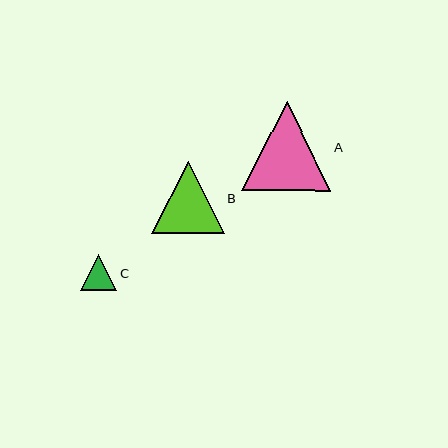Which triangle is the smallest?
Triangle C is the smallest with a size of approximately 37 pixels.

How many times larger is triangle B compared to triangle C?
Triangle B is approximately 2.0 times the size of triangle C.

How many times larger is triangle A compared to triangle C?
Triangle A is approximately 2.4 times the size of triangle C.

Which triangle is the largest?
Triangle A is the largest with a size of approximately 89 pixels.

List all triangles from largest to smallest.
From largest to smallest: A, B, C.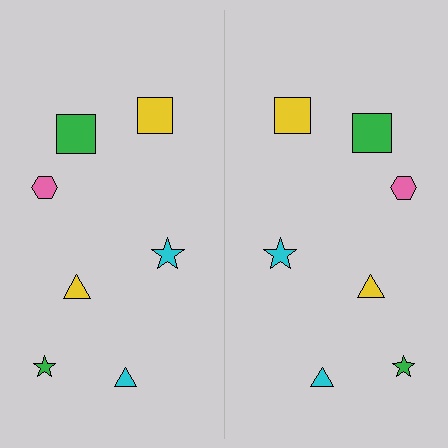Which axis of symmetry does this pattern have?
The pattern has a vertical axis of symmetry running through the center of the image.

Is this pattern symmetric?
Yes, this pattern has bilateral (reflection) symmetry.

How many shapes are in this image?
There are 14 shapes in this image.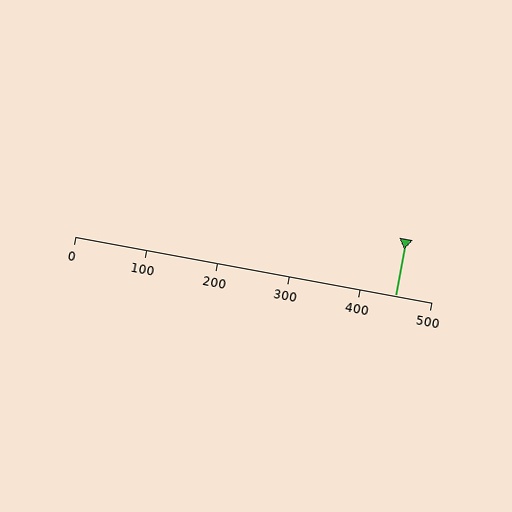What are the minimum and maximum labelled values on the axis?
The axis runs from 0 to 500.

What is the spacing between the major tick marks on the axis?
The major ticks are spaced 100 apart.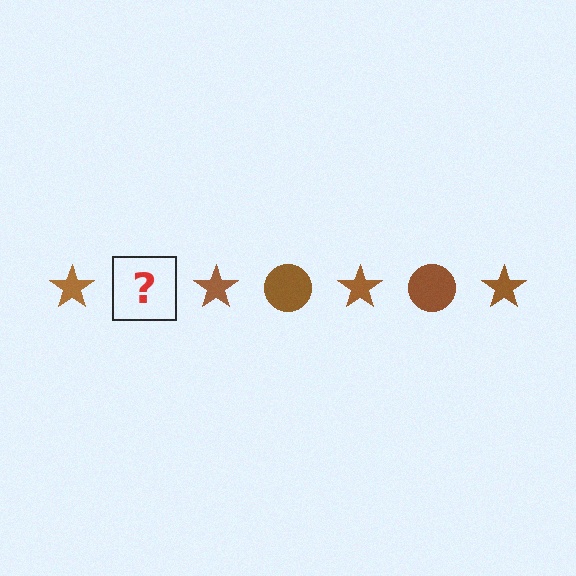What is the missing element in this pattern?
The missing element is a brown circle.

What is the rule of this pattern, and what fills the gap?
The rule is that the pattern cycles through star, circle shapes in brown. The gap should be filled with a brown circle.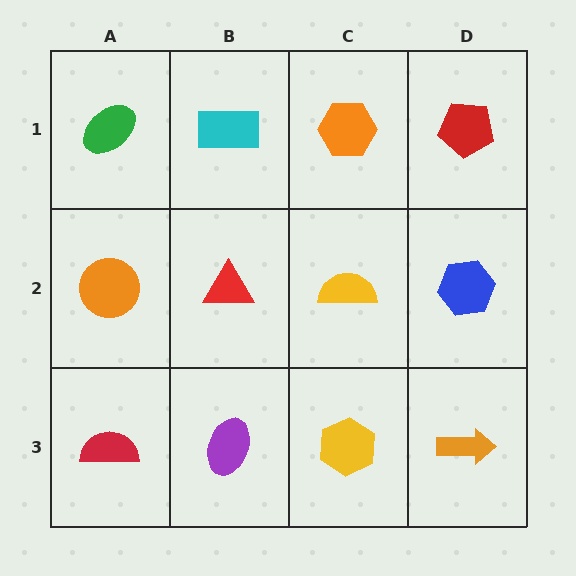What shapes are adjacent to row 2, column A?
A green ellipse (row 1, column A), a red semicircle (row 3, column A), a red triangle (row 2, column B).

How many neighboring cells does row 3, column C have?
3.